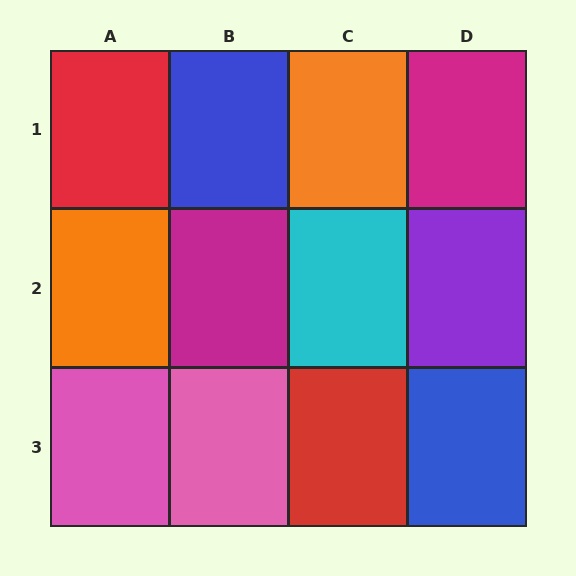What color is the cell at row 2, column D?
Purple.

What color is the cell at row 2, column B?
Magenta.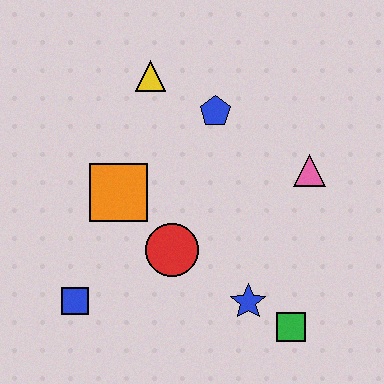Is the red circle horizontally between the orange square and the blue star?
Yes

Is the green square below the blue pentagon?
Yes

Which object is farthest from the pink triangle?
The blue square is farthest from the pink triangle.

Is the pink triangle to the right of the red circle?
Yes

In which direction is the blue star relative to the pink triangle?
The blue star is below the pink triangle.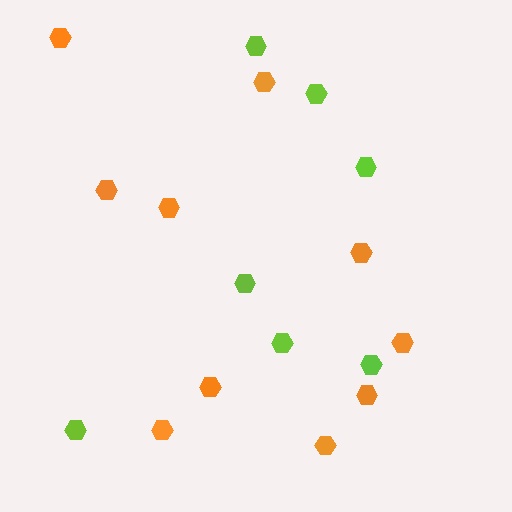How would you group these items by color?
There are 2 groups: one group of lime hexagons (7) and one group of orange hexagons (10).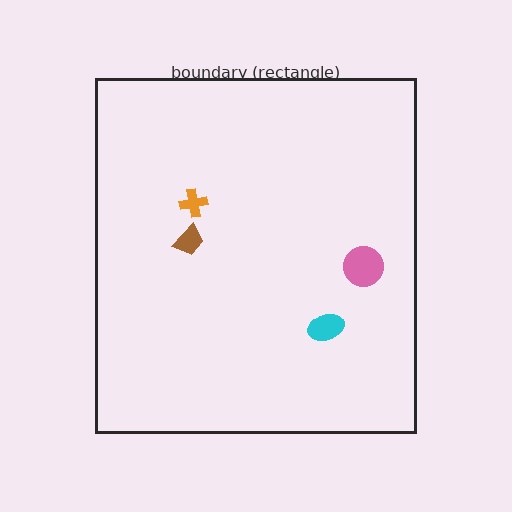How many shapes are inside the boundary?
4 inside, 0 outside.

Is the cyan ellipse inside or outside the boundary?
Inside.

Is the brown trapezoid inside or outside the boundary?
Inside.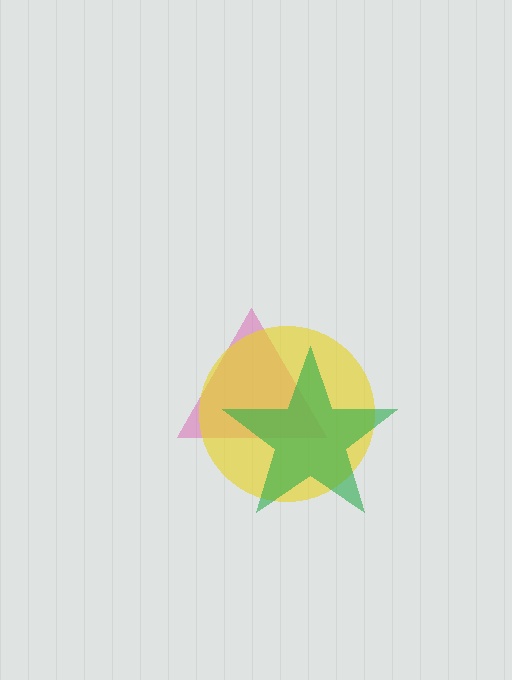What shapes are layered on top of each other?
The layered shapes are: a pink triangle, a yellow circle, a green star.